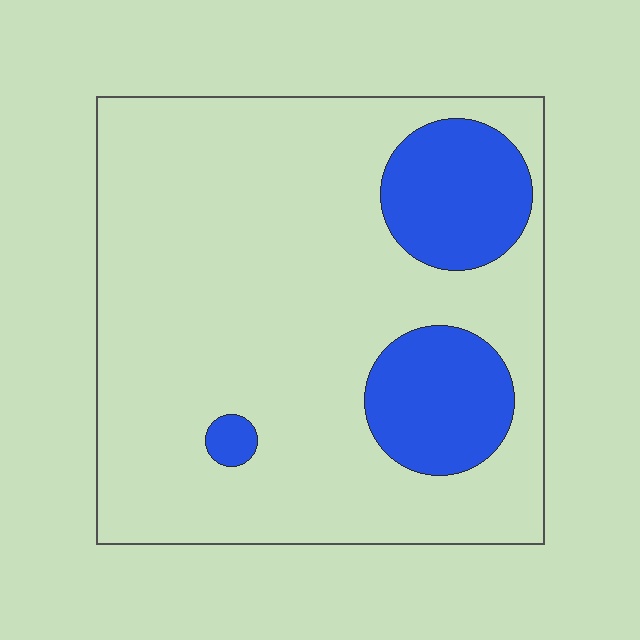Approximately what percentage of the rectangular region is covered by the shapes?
Approximately 20%.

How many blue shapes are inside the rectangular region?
3.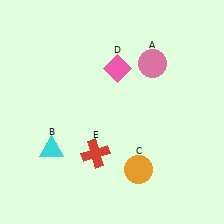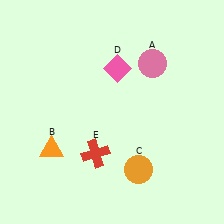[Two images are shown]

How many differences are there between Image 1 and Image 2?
There is 1 difference between the two images.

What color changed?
The triangle (B) changed from cyan in Image 1 to orange in Image 2.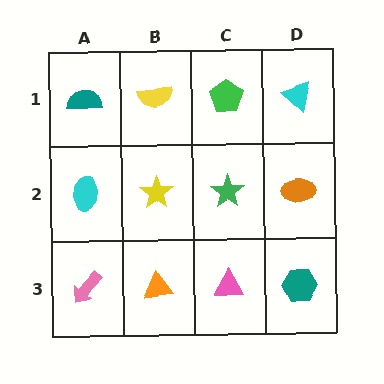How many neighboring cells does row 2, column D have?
3.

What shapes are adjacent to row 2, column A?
A teal semicircle (row 1, column A), a pink arrow (row 3, column A), a yellow star (row 2, column B).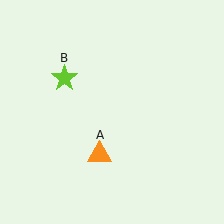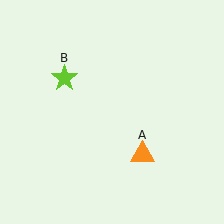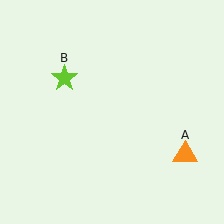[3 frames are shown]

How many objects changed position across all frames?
1 object changed position: orange triangle (object A).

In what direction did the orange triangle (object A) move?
The orange triangle (object A) moved right.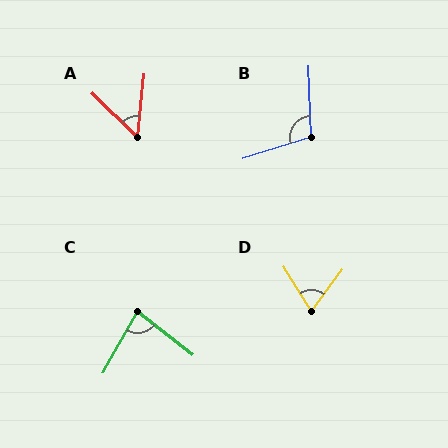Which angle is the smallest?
A, at approximately 51 degrees.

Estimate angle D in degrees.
Approximately 68 degrees.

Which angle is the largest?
B, at approximately 105 degrees.